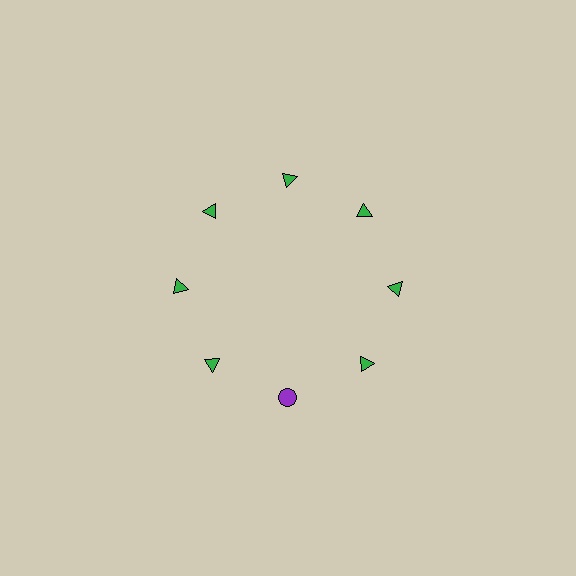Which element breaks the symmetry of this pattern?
The purple circle at roughly the 6 o'clock position breaks the symmetry. All other shapes are green triangles.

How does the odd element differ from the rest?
It differs in both color (purple instead of green) and shape (circle instead of triangle).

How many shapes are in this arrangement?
There are 8 shapes arranged in a ring pattern.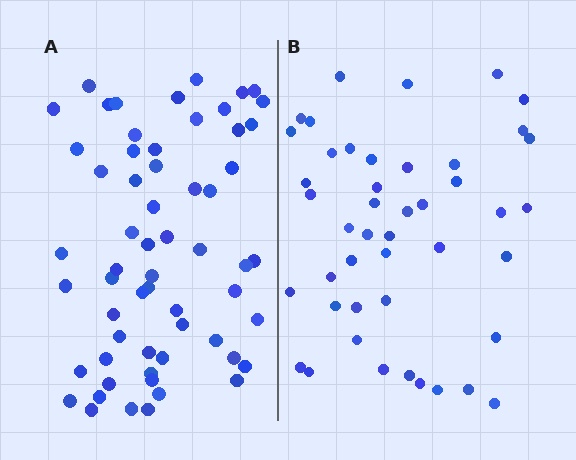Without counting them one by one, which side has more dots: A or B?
Region A (the left region) has more dots.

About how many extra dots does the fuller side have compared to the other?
Region A has approximately 15 more dots than region B.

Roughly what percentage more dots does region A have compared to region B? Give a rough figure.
About 35% more.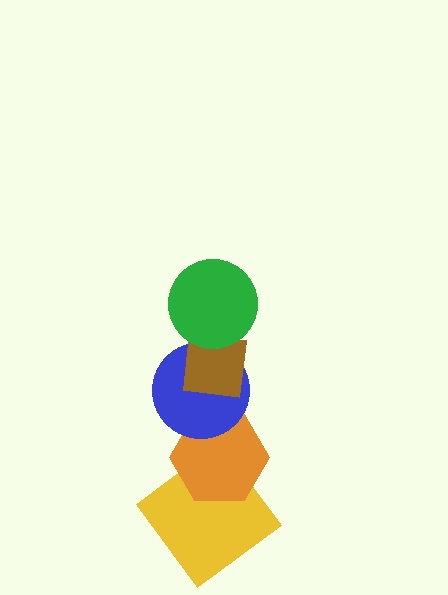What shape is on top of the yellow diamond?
The orange hexagon is on top of the yellow diamond.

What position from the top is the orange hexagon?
The orange hexagon is 4th from the top.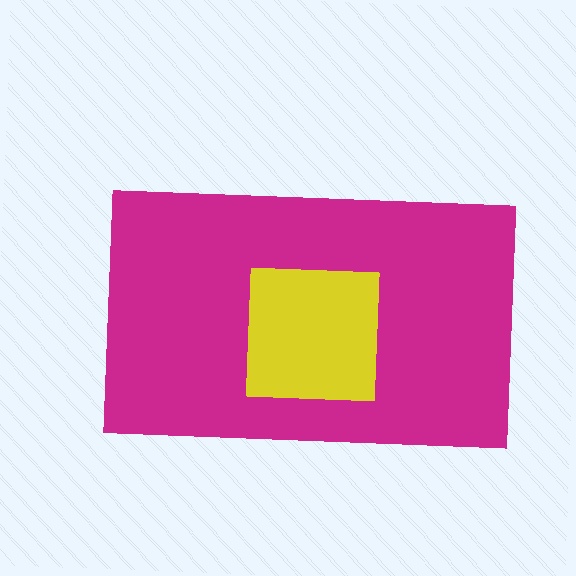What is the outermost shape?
The magenta rectangle.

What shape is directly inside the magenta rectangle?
The yellow square.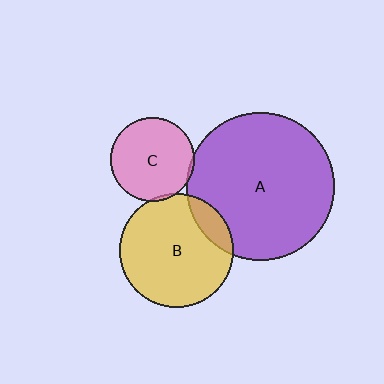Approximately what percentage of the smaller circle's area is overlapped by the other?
Approximately 5%.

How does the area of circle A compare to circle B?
Approximately 1.7 times.